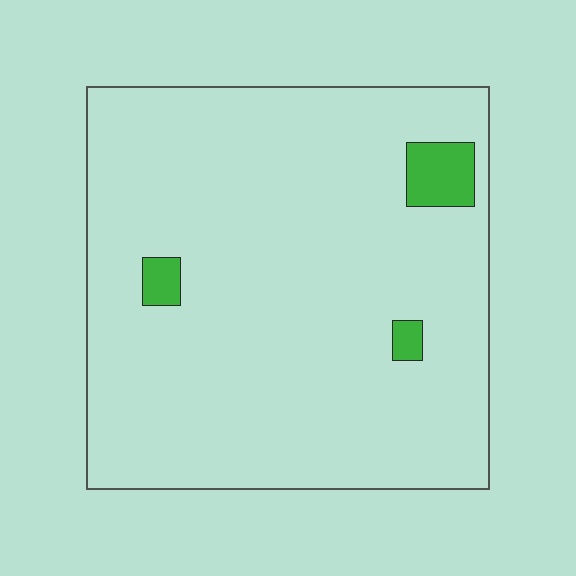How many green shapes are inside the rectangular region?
3.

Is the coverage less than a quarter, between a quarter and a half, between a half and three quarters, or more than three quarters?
Less than a quarter.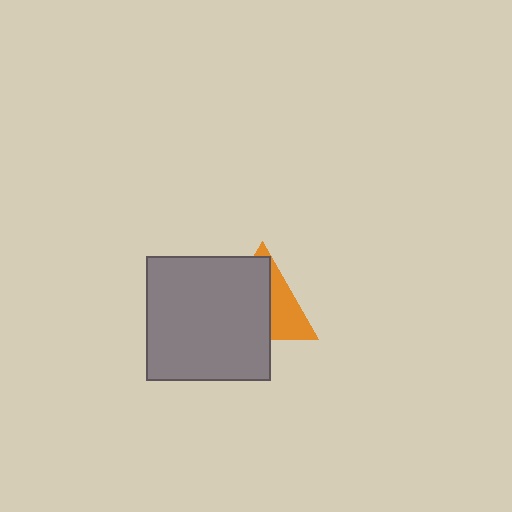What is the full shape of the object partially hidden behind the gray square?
The partially hidden object is an orange triangle.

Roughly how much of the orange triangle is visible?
A small part of it is visible (roughly 37%).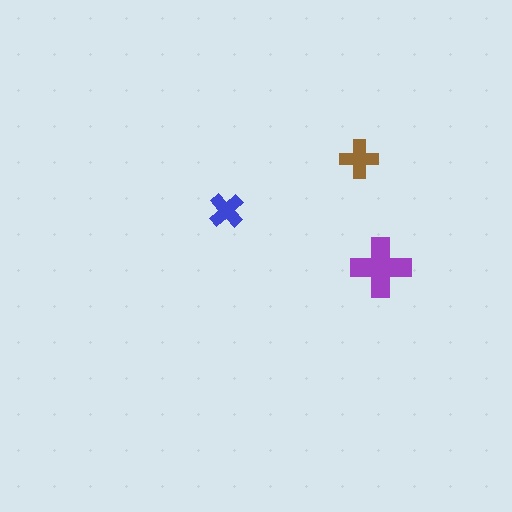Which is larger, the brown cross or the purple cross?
The purple one.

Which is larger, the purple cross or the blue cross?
The purple one.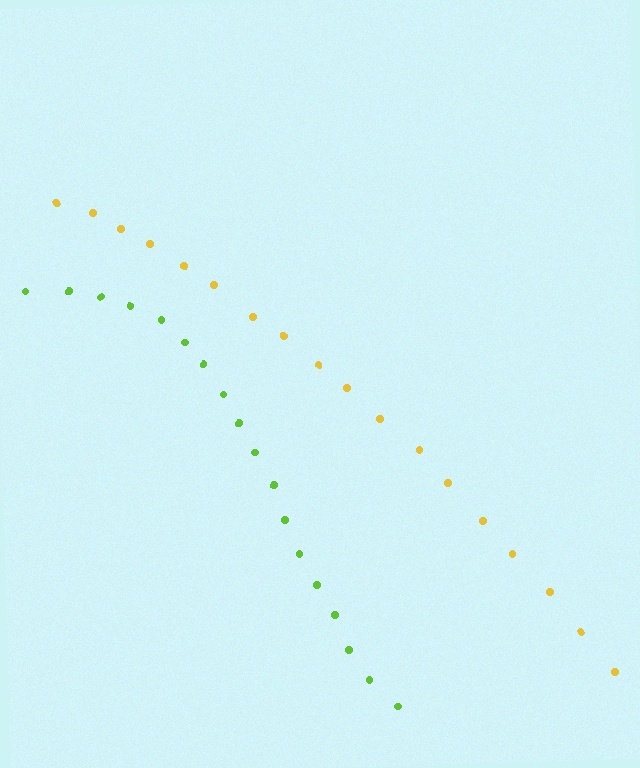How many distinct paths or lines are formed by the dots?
There are 2 distinct paths.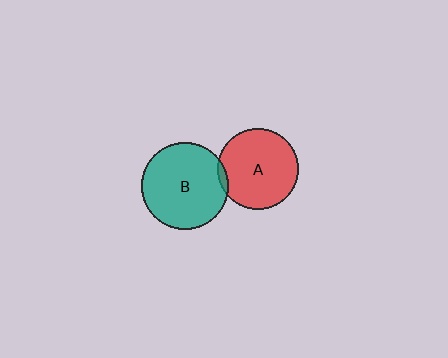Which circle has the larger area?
Circle B (teal).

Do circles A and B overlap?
Yes.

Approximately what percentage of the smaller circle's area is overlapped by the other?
Approximately 5%.